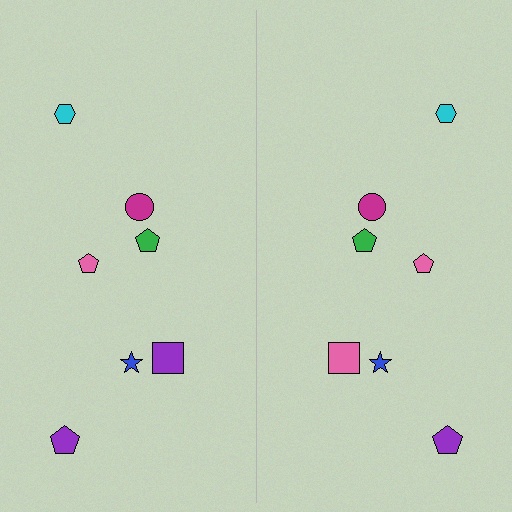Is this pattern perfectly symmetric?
No, the pattern is not perfectly symmetric. The pink square on the right side breaks the symmetry — its mirror counterpart is purple.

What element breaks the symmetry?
The pink square on the right side breaks the symmetry — its mirror counterpart is purple.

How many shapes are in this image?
There are 14 shapes in this image.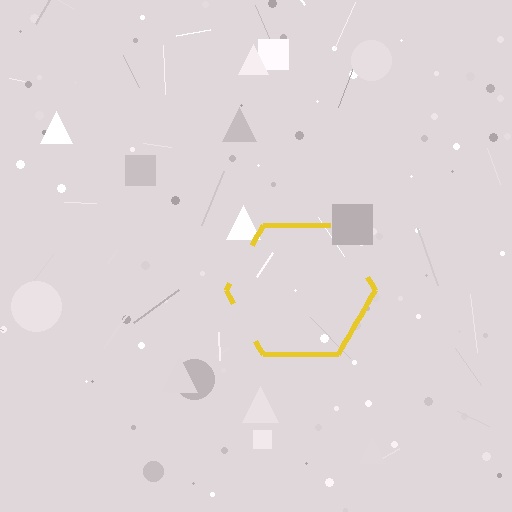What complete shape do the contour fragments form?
The contour fragments form a hexagon.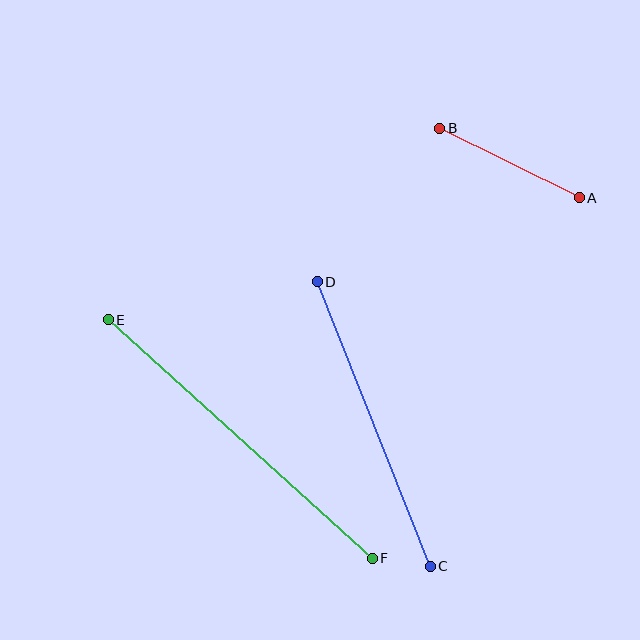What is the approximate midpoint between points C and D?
The midpoint is at approximately (374, 424) pixels.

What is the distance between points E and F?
The distance is approximately 356 pixels.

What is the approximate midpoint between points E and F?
The midpoint is at approximately (240, 439) pixels.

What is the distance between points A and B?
The distance is approximately 156 pixels.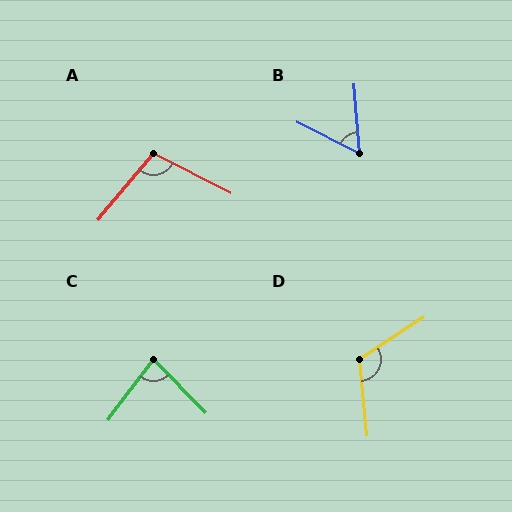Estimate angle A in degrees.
Approximately 103 degrees.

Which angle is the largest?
D, at approximately 118 degrees.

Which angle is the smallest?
B, at approximately 59 degrees.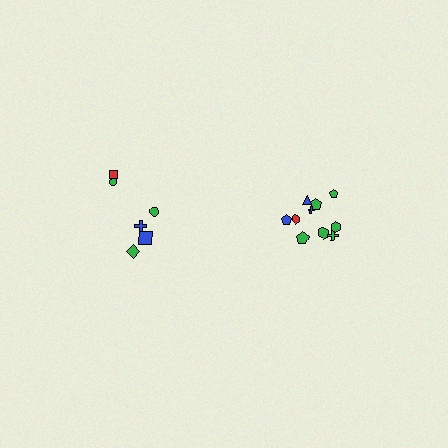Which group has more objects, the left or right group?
The right group.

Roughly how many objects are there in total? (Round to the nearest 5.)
Roughly 15 objects in total.